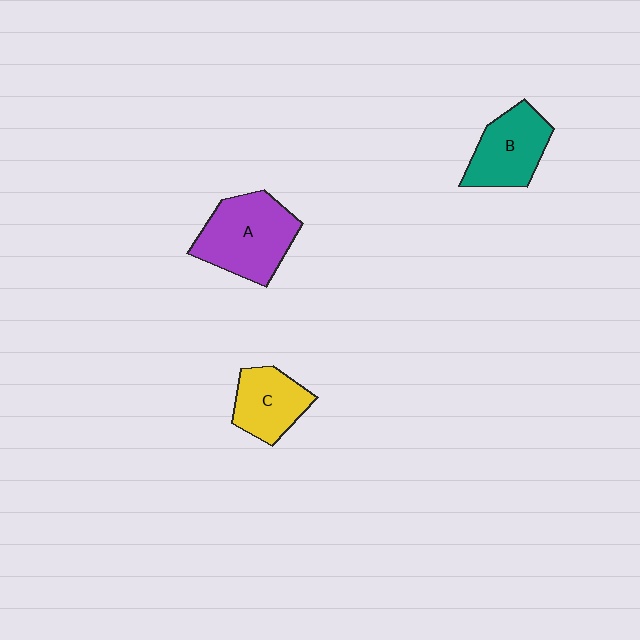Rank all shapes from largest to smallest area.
From largest to smallest: A (purple), B (teal), C (yellow).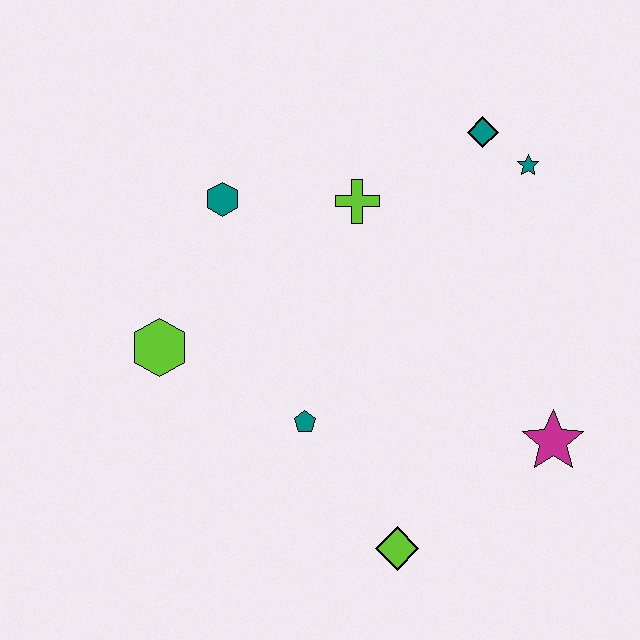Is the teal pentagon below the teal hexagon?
Yes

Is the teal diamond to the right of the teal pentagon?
Yes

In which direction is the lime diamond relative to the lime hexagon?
The lime diamond is to the right of the lime hexagon.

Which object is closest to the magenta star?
The lime diamond is closest to the magenta star.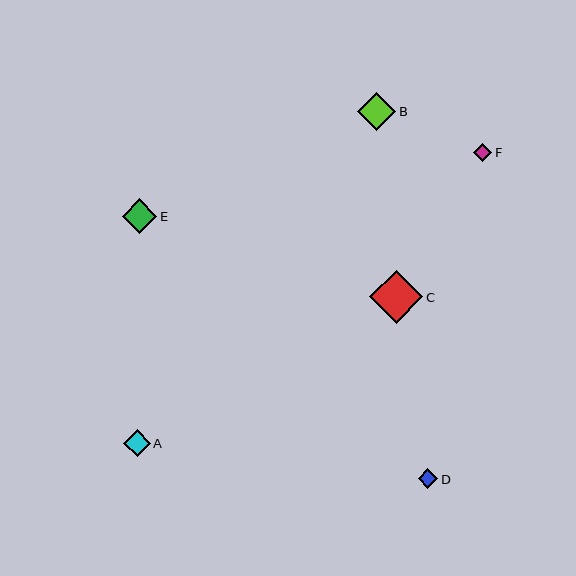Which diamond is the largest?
Diamond C is the largest with a size of approximately 53 pixels.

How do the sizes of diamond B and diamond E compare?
Diamond B and diamond E are approximately the same size.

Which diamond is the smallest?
Diamond F is the smallest with a size of approximately 18 pixels.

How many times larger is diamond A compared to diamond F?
Diamond A is approximately 1.4 times the size of diamond F.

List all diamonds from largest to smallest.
From largest to smallest: C, B, E, A, D, F.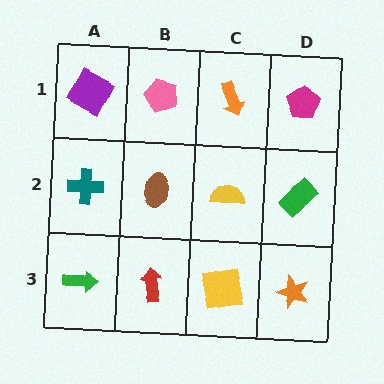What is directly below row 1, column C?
A yellow semicircle.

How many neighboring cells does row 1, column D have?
2.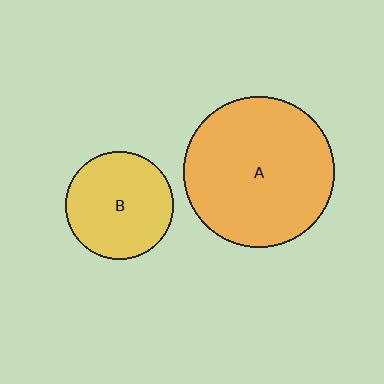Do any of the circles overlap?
No, none of the circles overlap.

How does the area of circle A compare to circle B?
Approximately 1.9 times.